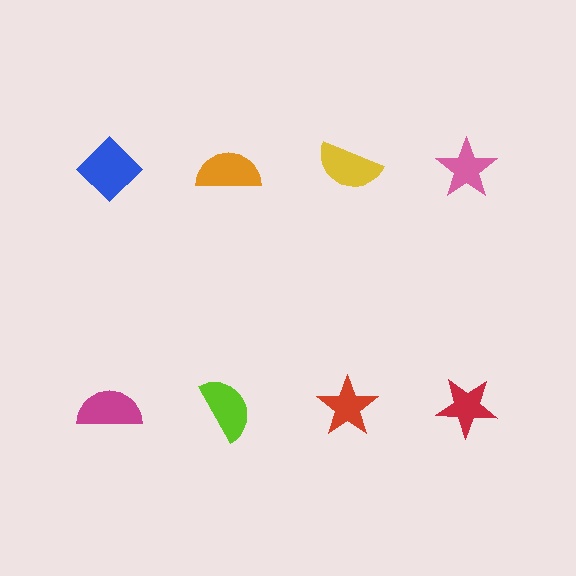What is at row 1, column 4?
A pink star.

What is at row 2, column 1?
A magenta semicircle.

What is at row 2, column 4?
A red star.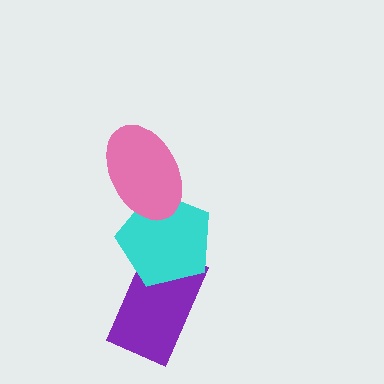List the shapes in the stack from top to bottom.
From top to bottom: the pink ellipse, the cyan pentagon, the purple rectangle.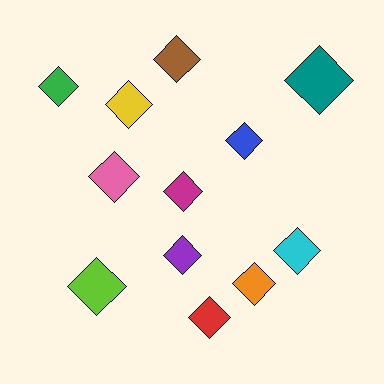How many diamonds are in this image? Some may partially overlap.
There are 12 diamonds.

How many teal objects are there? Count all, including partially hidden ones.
There is 1 teal object.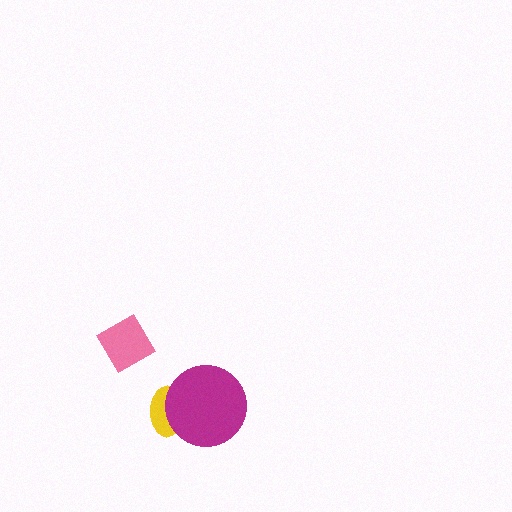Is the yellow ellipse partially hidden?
Yes, it is partially covered by another shape.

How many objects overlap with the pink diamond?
0 objects overlap with the pink diamond.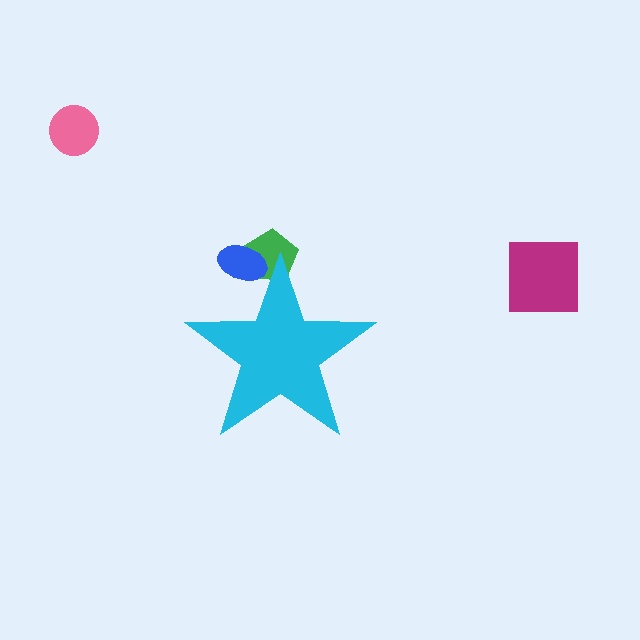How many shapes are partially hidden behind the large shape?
2 shapes are partially hidden.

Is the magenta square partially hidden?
No, the magenta square is fully visible.